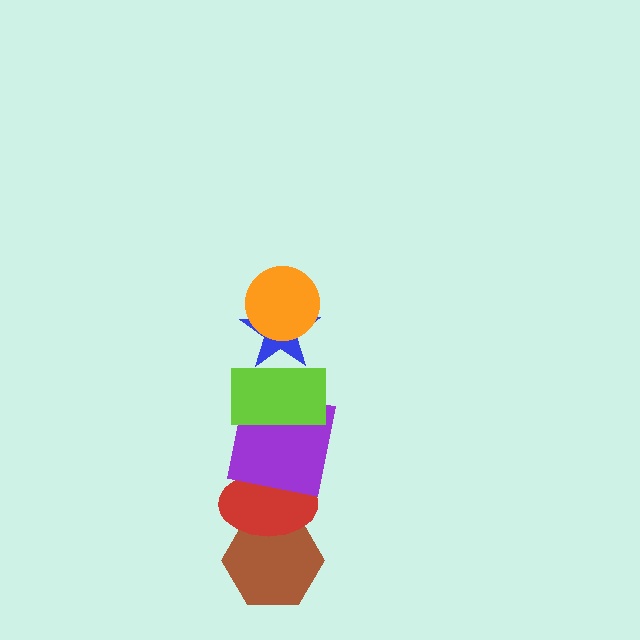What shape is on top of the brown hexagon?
The red ellipse is on top of the brown hexagon.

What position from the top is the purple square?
The purple square is 4th from the top.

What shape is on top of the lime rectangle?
The blue star is on top of the lime rectangle.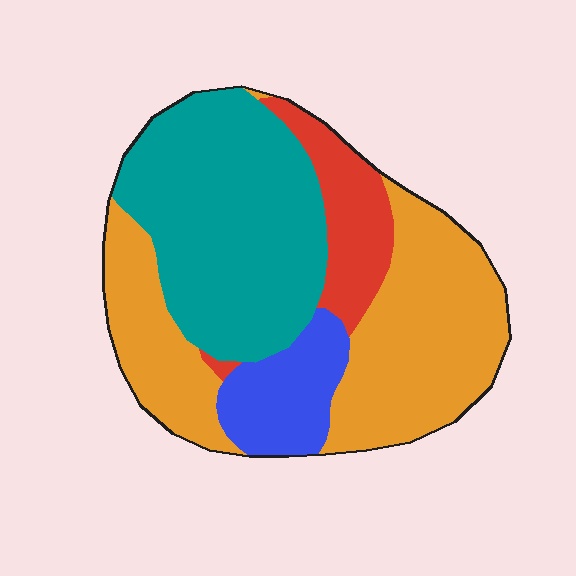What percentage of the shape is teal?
Teal covers around 35% of the shape.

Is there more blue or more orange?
Orange.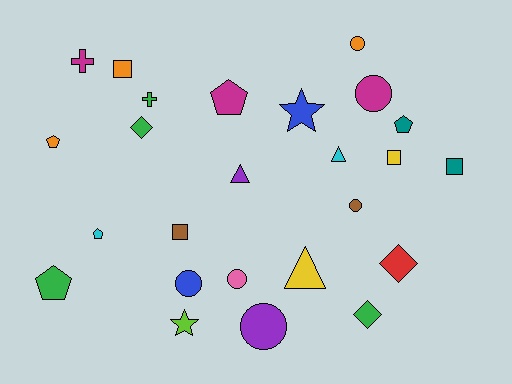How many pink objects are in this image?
There is 1 pink object.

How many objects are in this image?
There are 25 objects.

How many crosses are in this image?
There are 2 crosses.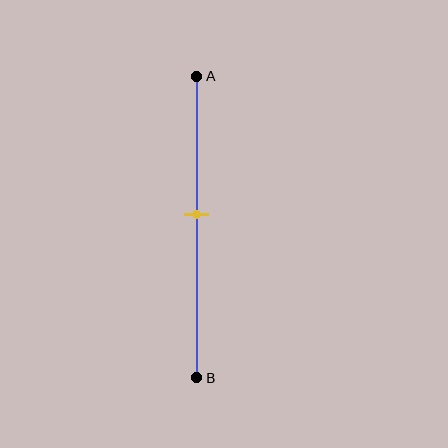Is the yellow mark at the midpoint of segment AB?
No, the mark is at about 45% from A, not at the 50% midpoint.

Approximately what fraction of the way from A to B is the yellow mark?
The yellow mark is approximately 45% of the way from A to B.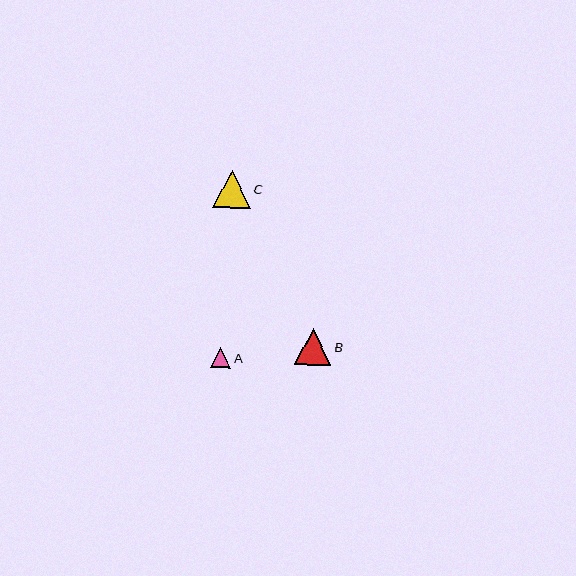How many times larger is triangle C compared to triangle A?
Triangle C is approximately 1.9 times the size of triangle A.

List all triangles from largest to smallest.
From largest to smallest: C, B, A.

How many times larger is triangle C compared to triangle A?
Triangle C is approximately 1.9 times the size of triangle A.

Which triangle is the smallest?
Triangle A is the smallest with a size of approximately 20 pixels.